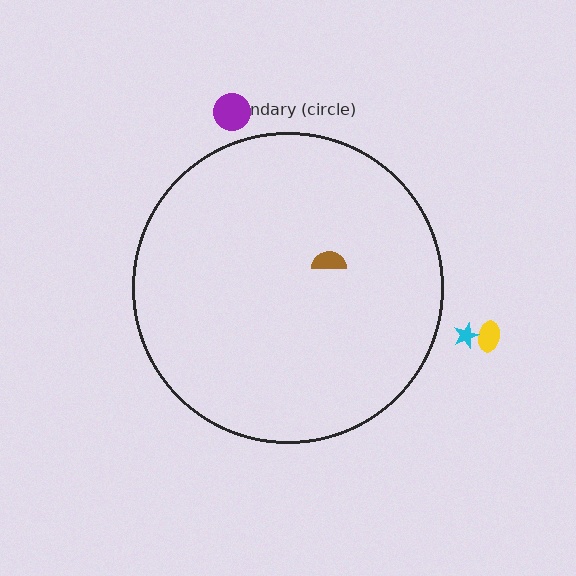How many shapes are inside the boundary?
1 inside, 3 outside.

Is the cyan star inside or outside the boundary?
Outside.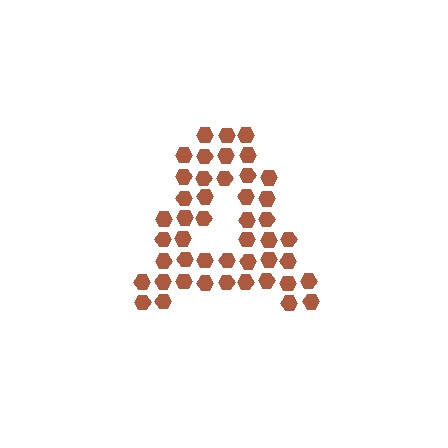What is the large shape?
The large shape is the letter A.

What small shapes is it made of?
It is made of small hexagons.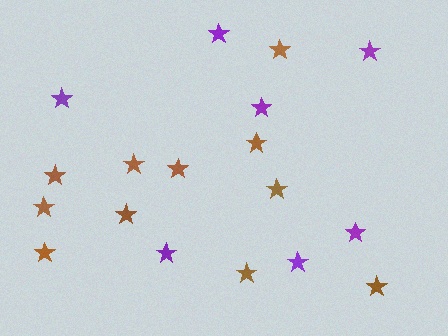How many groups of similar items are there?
There are 2 groups: one group of purple stars (7) and one group of brown stars (11).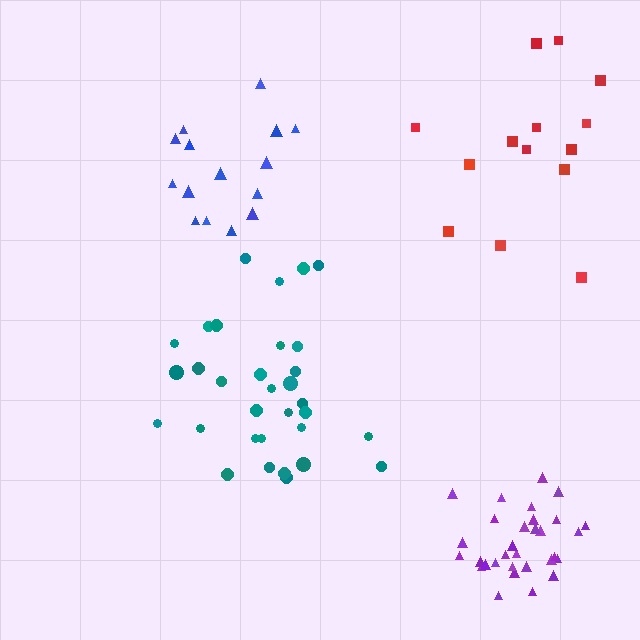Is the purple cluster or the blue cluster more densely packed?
Purple.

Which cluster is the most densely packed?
Purple.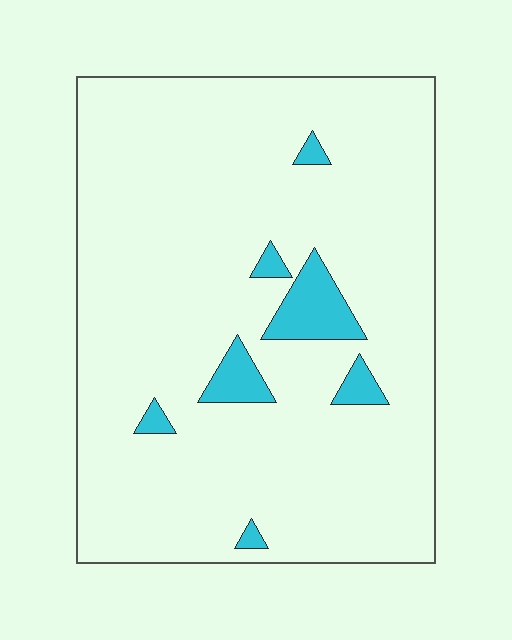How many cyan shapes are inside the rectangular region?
7.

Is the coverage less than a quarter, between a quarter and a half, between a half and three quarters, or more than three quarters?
Less than a quarter.